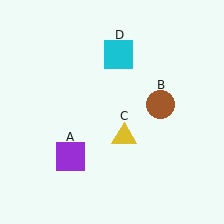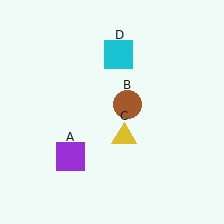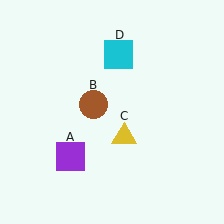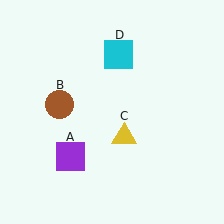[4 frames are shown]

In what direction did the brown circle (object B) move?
The brown circle (object B) moved left.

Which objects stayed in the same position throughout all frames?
Purple square (object A) and yellow triangle (object C) and cyan square (object D) remained stationary.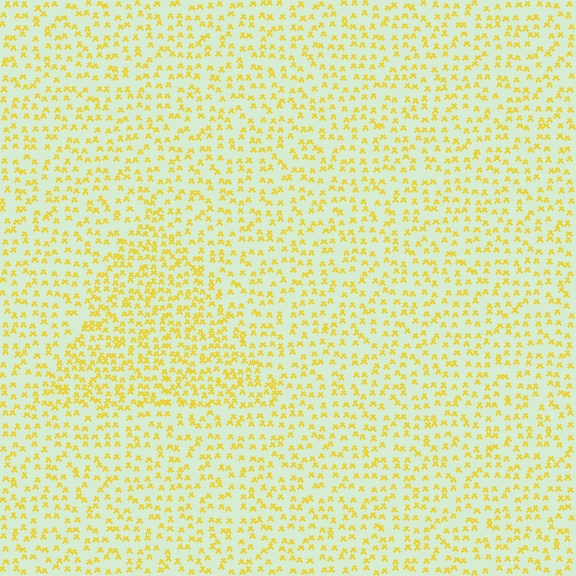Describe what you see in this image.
The image contains small yellow elements arranged at two different densities. A triangle-shaped region is visible where the elements are more densely packed than the surrounding area.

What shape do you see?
I see a triangle.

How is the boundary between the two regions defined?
The boundary is defined by a change in element density (approximately 1.7x ratio). All elements are the same color, size, and shape.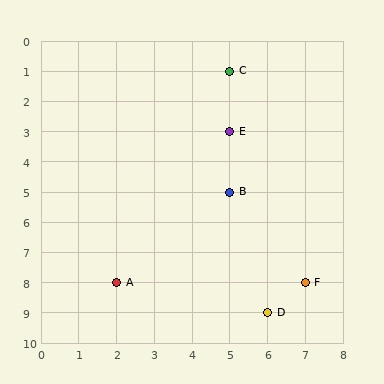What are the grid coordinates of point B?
Point B is at grid coordinates (5, 5).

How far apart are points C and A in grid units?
Points C and A are 3 columns and 7 rows apart (about 7.6 grid units diagonally).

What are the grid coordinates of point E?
Point E is at grid coordinates (5, 3).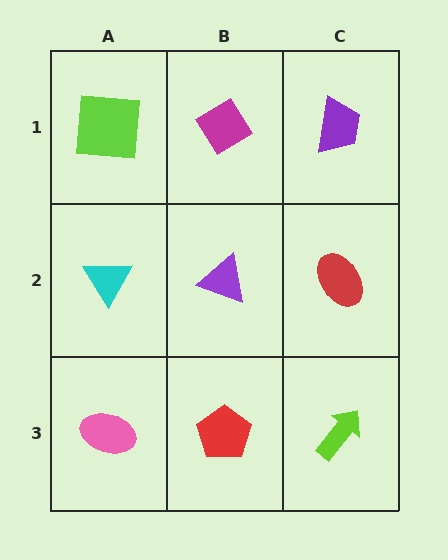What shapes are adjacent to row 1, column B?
A purple triangle (row 2, column B), a lime square (row 1, column A), a purple trapezoid (row 1, column C).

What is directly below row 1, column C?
A red ellipse.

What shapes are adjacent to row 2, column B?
A magenta diamond (row 1, column B), a red pentagon (row 3, column B), a cyan triangle (row 2, column A), a red ellipse (row 2, column C).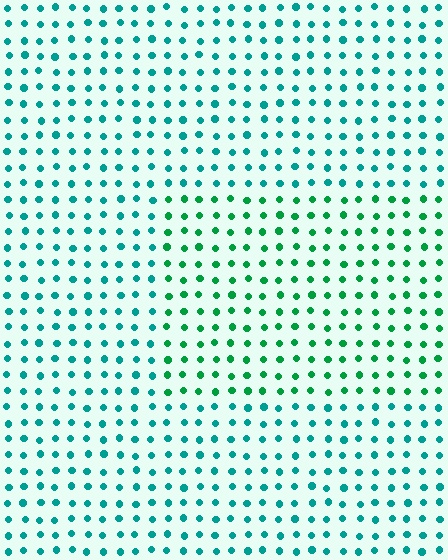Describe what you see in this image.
The image is filled with small teal elements in a uniform arrangement. A rectangle-shaped region is visible where the elements are tinted to a slightly different hue, forming a subtle color boundary.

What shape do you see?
I see a rectangle.